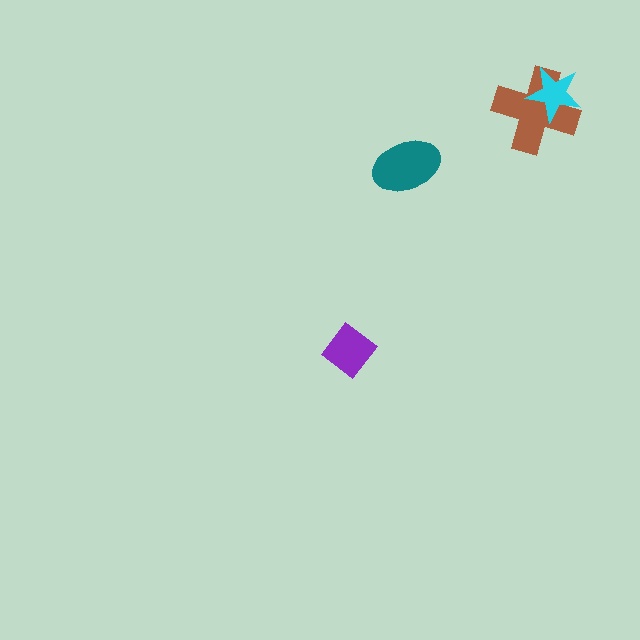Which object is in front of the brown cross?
The cyan star is in front of the brown cross.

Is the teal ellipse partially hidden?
No, no other shape covers it.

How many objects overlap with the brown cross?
1 object overlaps with the brown cross.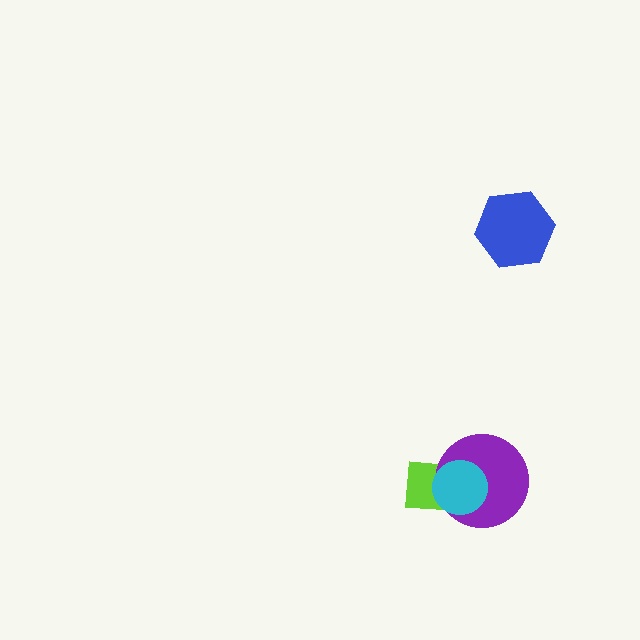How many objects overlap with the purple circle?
2 objects overlap with the purple circle.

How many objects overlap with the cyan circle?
2 objects overlap with the cyan circle.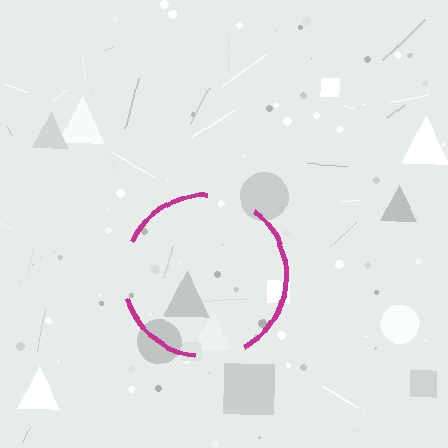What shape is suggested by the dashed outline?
The dashed outline suggests a circle.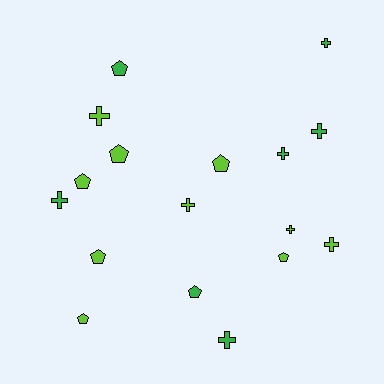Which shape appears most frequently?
Cross, with 9 objects.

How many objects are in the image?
There are 17 objects.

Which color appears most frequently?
Lime, with 10 objects.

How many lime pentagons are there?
There are 6 lime pentagons.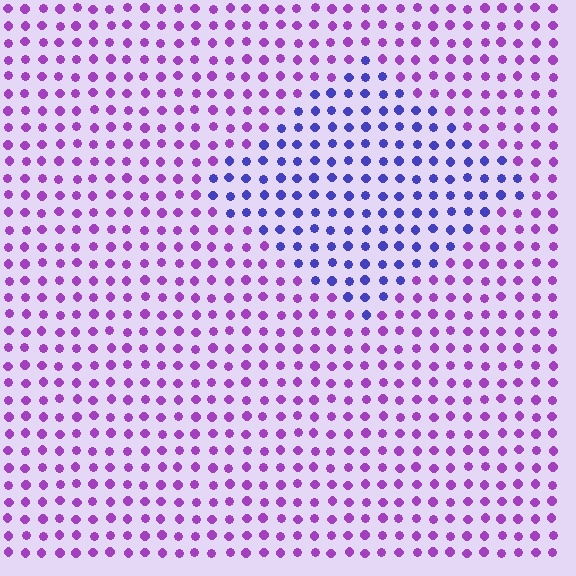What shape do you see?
I see a diamond.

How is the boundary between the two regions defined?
The boundary is defined purely by a slight shift in hue (about 45 degrees). Spacing, size, and orientation are identical on both sides.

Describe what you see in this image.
The image is filled with small purple elements in a uniform arrangement. A diamond-shaped region is visible where the elements are tinted to a slightly different hue, forming a subtle color boundary.